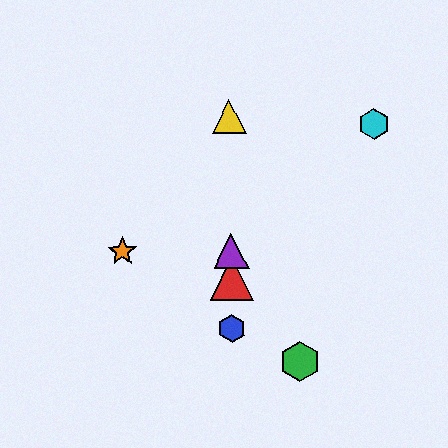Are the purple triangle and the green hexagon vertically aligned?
No, the purple triangle is at x≈231 and the green hexagon is at x≈300.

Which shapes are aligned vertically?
The red triangle, the blue hexagon, the yellow triangle, the purple triangle are aligned vertically.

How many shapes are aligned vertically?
4 shapes (the red triangle, the blue hexagon, the yellow triangle, the purple triangle) are aligned vertically.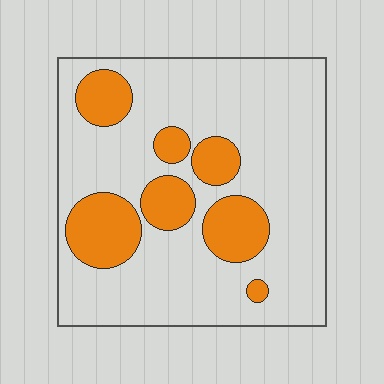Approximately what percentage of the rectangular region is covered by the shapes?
Approximately 25%.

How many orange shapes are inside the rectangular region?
7.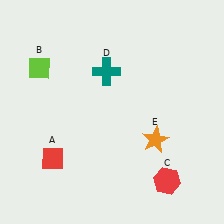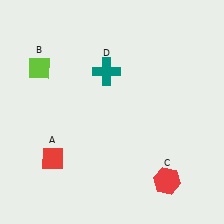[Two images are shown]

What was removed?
The orange star (E) was removed in Image 2.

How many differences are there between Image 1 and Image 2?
There is 1 difference between the two images.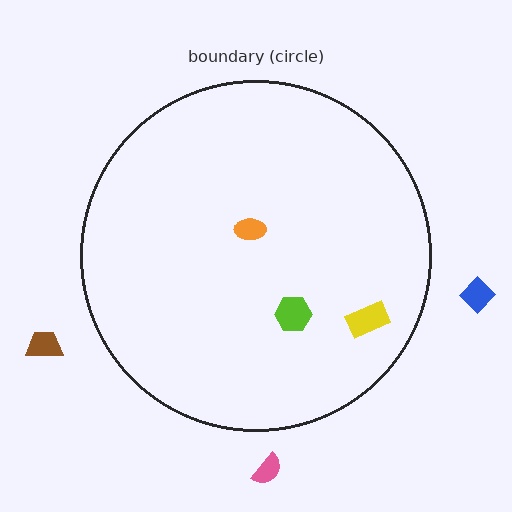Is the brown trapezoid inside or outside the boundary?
Outside.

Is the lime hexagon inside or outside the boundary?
Inside.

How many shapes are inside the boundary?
3 inside, 3 outside.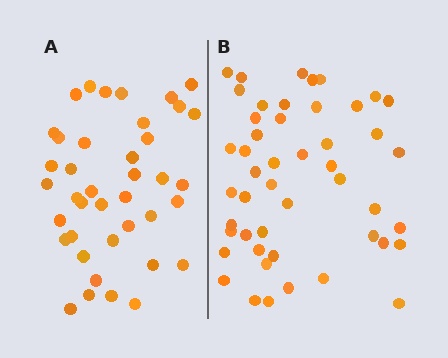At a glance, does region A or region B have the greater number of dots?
Region B (the right region) has more dots.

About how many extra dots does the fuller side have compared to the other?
Region B has roughly 8 or so more dots than region A.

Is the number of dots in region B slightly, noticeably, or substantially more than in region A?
Region B has only slightly more — the two regions are fairly close. The ratio is roughly 1.2 to 1.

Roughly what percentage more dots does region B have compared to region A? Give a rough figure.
About 20% more.